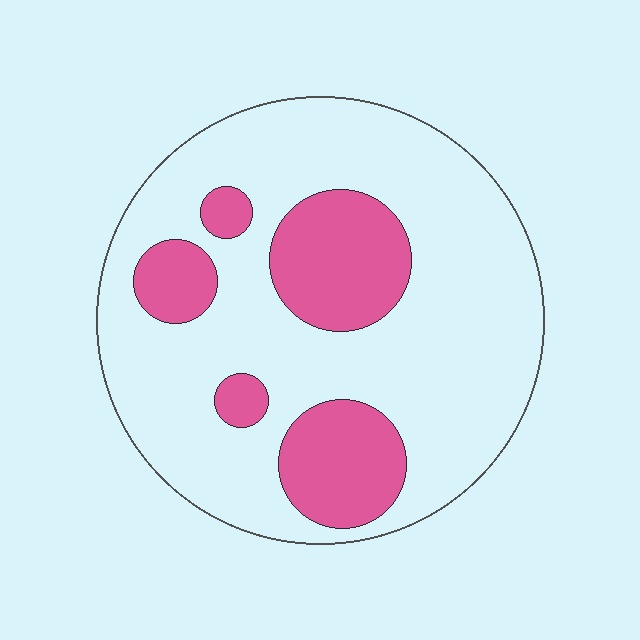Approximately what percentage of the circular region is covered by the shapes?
Approximately 25%.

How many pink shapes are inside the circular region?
5.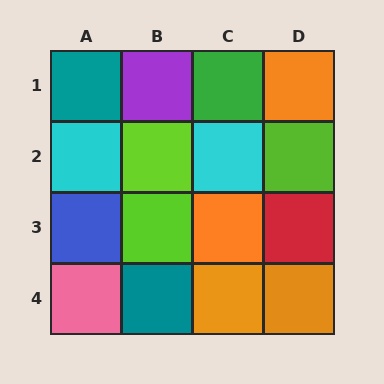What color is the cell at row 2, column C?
Cyan.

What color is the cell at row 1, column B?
Purple.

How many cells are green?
1 cell is green.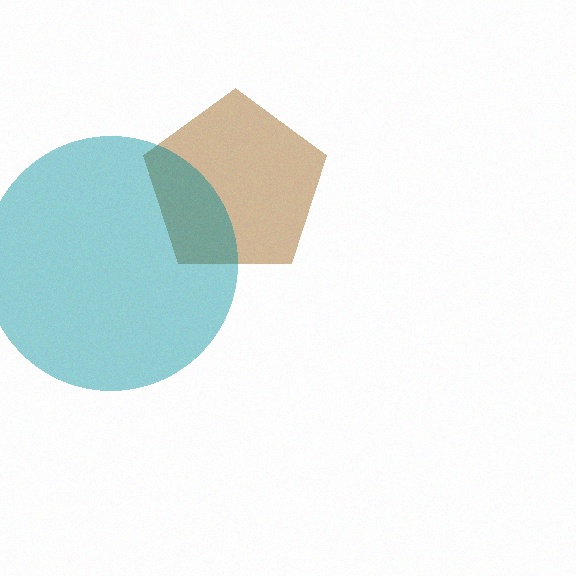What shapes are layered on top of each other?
The layered shapes are: a brown pentagon, a teal circle.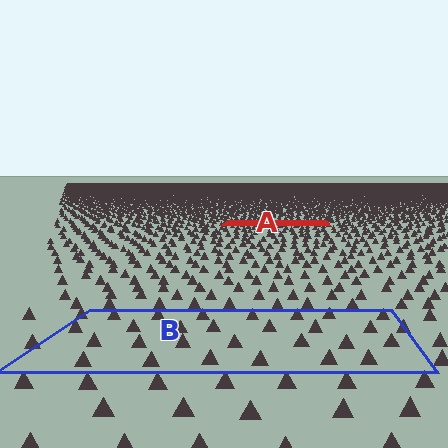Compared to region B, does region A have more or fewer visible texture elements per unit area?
Region A has more texture elements per unit area — they are packed more densely because it is farther away.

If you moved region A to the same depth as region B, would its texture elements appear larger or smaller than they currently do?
They would appear larger. At a closer depth, the same texture elements are projected at a bigger on-screen size.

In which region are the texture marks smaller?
The texture marks are smaller in region A, because it is farther away.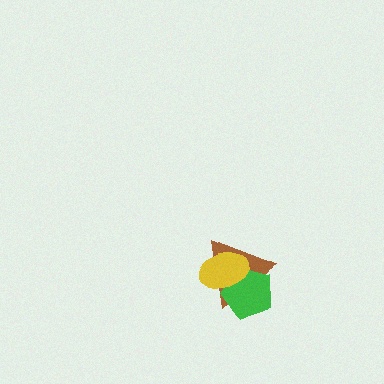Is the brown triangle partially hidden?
Yes, it is partially covered by another shape.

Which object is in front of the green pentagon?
The yellow ellipse is in front of the green pentagon.